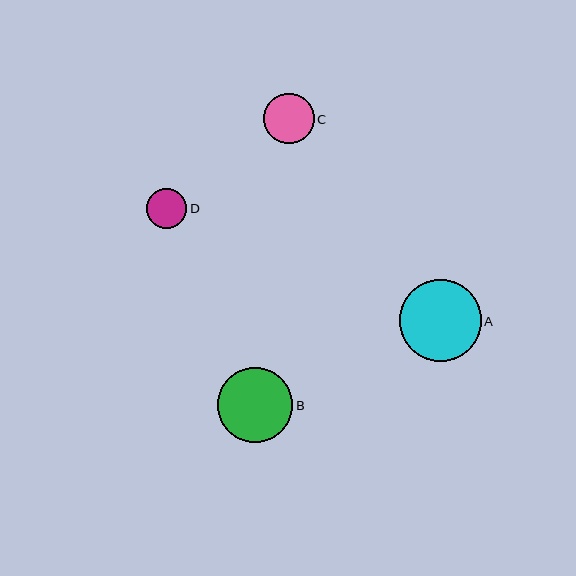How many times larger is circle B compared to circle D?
Circle B is approximately 1.9 times the size of circle D.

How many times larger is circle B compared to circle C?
Circle B is approximately 1.5 times the size of circle C.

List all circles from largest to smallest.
From largest to smallest: A, B, C, D.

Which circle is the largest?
Circle A is the largest with a size of approximately 82 pixels.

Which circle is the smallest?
Circle D is the smallest with a size of approximately 40 pixels.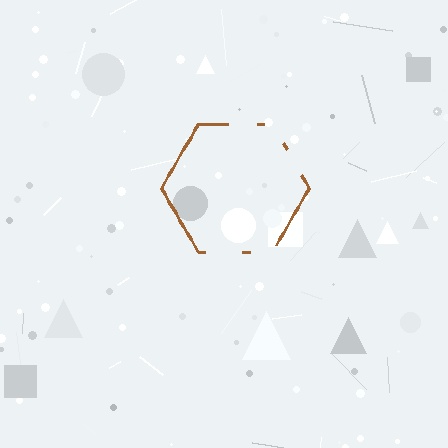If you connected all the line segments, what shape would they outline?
They would outline a hexagon.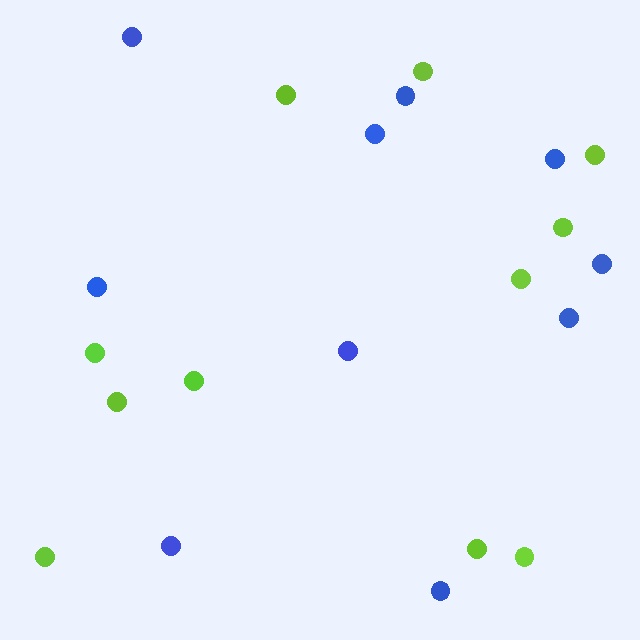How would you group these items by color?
There are 2 groups: one group of blue circles (10) and one group of lime circles (11).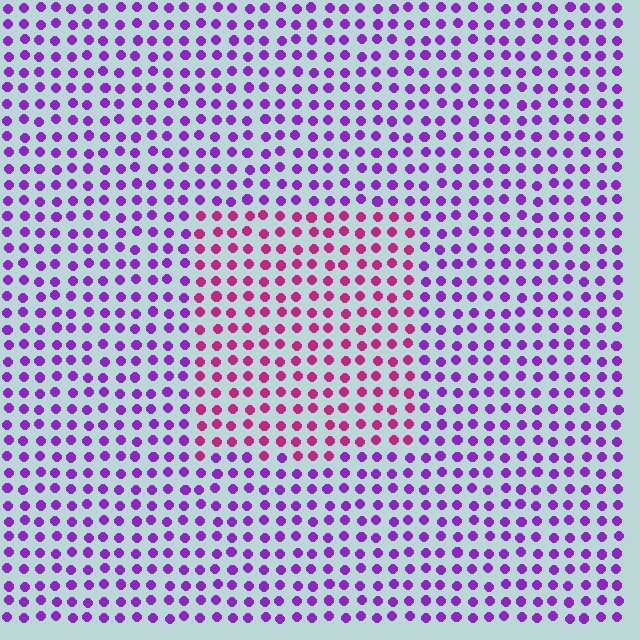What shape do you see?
I see a rectangle.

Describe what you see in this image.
The image is filled with small purple elements in a uniform arrangement. A rectangle-shaped region is visible where the elements are tinted to a slightly different hue, forming a subtle color boundary.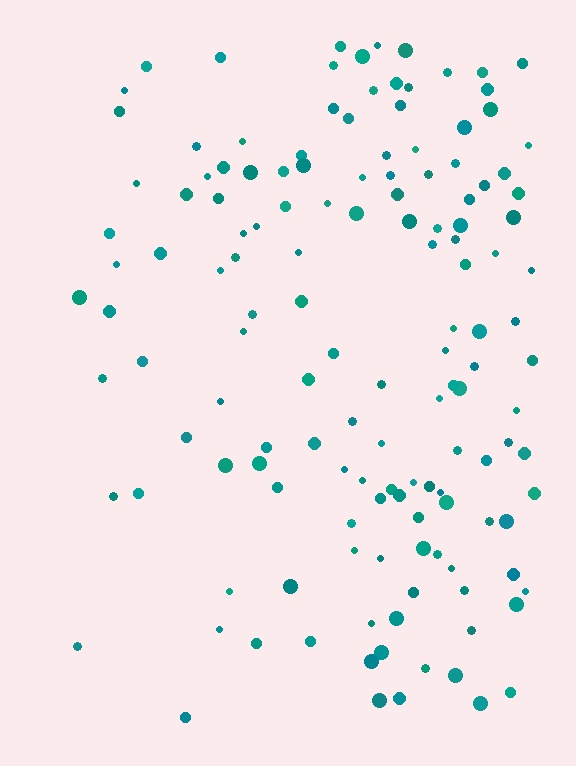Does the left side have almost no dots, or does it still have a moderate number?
Still a moderate number, just noticeably fewer than the right.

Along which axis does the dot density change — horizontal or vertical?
Horizontal.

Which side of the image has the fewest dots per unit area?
The left.